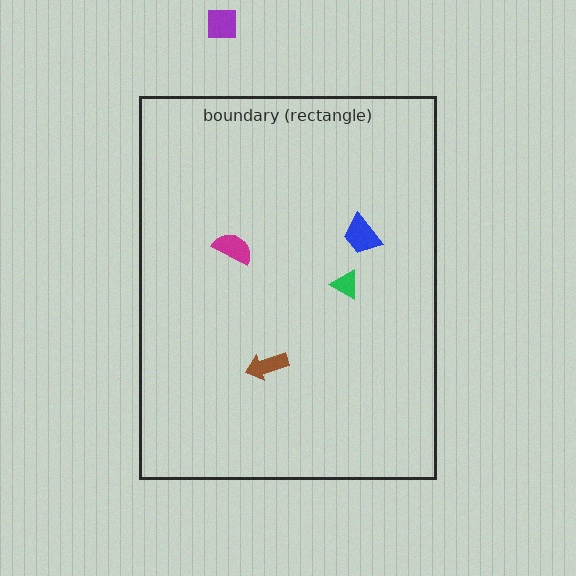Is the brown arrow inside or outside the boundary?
Inside.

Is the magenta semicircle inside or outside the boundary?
Inside.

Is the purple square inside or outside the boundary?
Outside.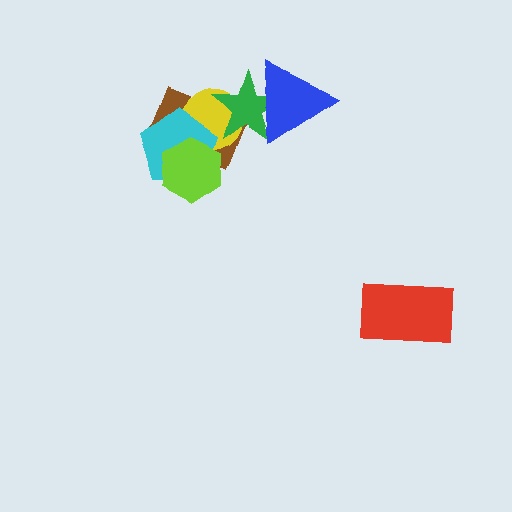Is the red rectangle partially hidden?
No, no other shape covers it.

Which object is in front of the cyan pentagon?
The lime hexagon is in front of the cyan pentagon.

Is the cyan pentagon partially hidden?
Yes, it is partially covered by another shape.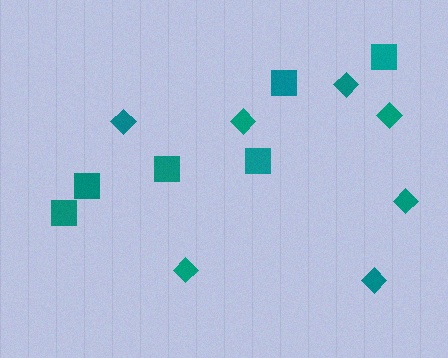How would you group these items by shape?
There are 2 groups: one group of diamonds (7) and one group of squares (6).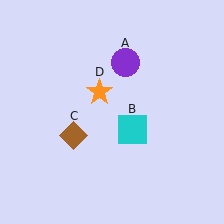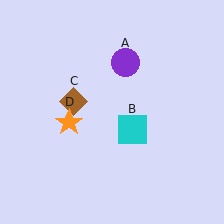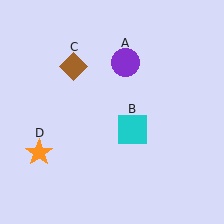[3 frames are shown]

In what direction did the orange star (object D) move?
The orange star (object D) moved down and to the left.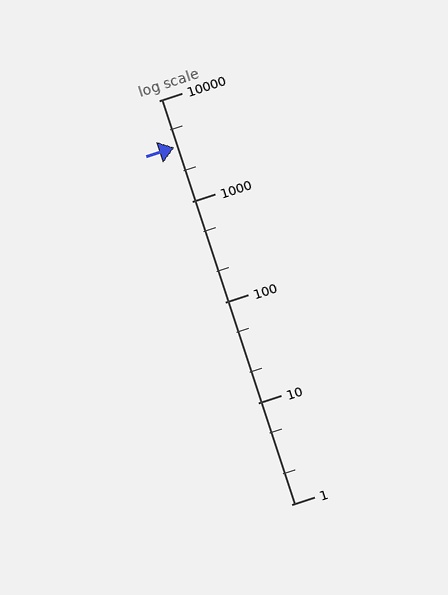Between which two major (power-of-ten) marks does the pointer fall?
The pointer is between 1000 and 10000.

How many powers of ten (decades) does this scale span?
The scale spans 4 decades, from 1 to 10000.